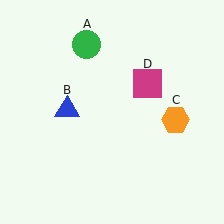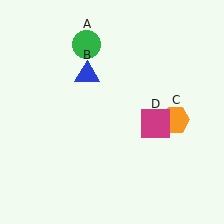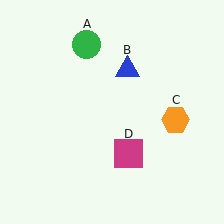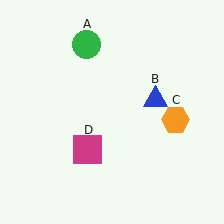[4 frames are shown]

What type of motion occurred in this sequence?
The blue triangle (object B), magenta square (object D) rotated clockwise around the center of the scene.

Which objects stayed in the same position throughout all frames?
Green circle (object A) and orange hexagon (object C) remained stationary.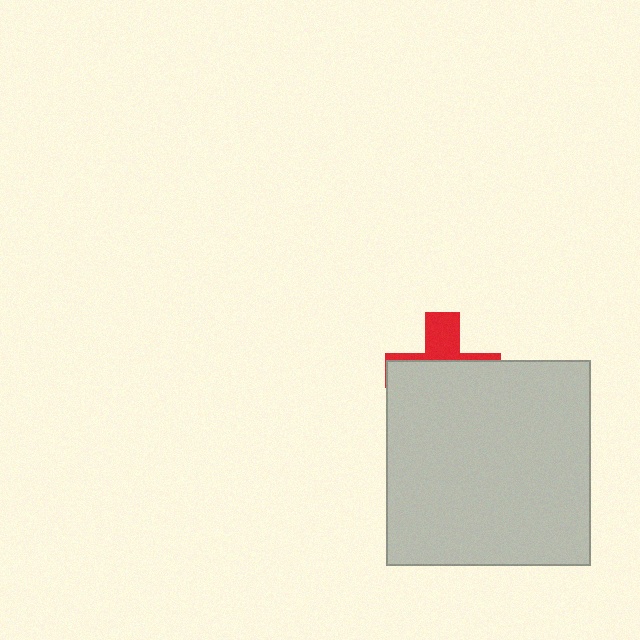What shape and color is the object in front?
The object in front is a light gray square.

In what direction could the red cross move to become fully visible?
The red cross could move up. That would shift it out from behind the light gray square entirely.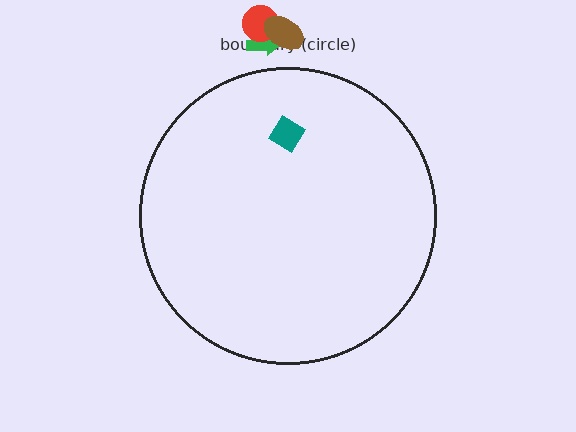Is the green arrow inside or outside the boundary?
Outside.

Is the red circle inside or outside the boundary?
Outside.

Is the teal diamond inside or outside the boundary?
Inside.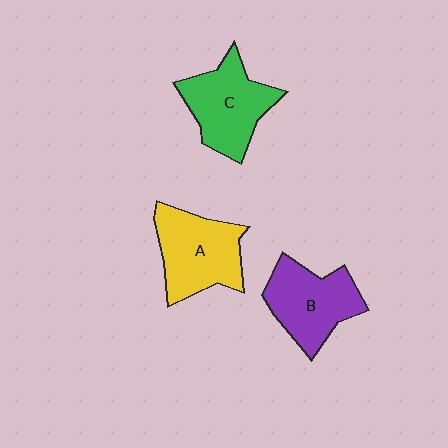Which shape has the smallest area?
Shape B (purple).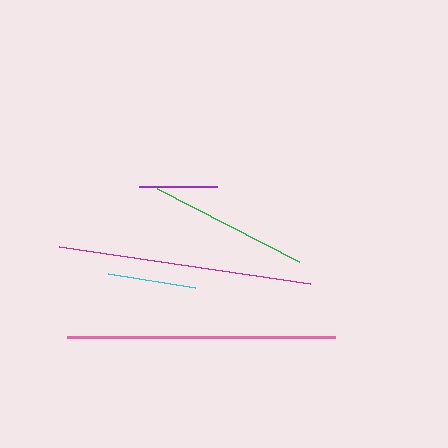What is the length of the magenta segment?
The magenta segment is approximately 253 pixels long.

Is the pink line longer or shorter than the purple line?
The pink line is longer than the purple line.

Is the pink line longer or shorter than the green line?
The pink line is longer than the green line.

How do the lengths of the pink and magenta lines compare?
The pink and magenta lines are approximately the same length.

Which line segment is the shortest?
The purple line is the shortest at approximately 79 pixels.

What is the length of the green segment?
The green segment is approximately 159 pixels long.